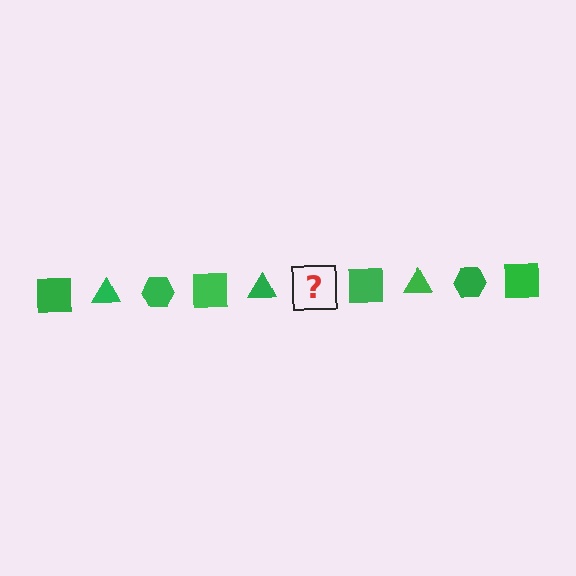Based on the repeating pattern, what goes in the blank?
The blank should be a green hexagon.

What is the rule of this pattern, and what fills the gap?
The rule is that the pattern cycles through square, triangle, hexagon shapes in green. The gap should be filled with a green hexagon.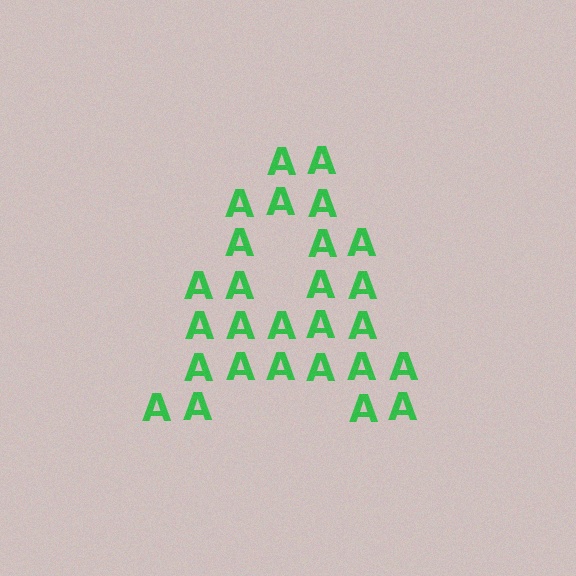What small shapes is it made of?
It is made of small letter A's.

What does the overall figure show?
The overall figure shows the letter A.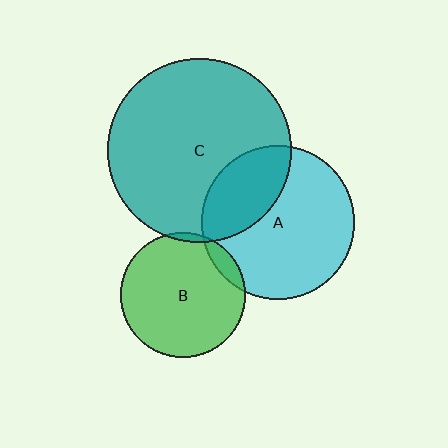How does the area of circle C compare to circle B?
Approximately 2.1 times.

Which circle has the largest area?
Circle C (teal).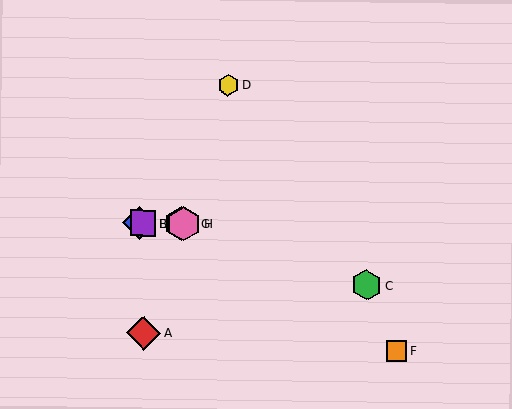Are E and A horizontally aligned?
No, E is at y≈223 and A is at y≈333.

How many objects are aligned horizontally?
4 objects (B, E, G, H) are aligned horizontally.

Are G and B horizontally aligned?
Yes, both are at y≈224.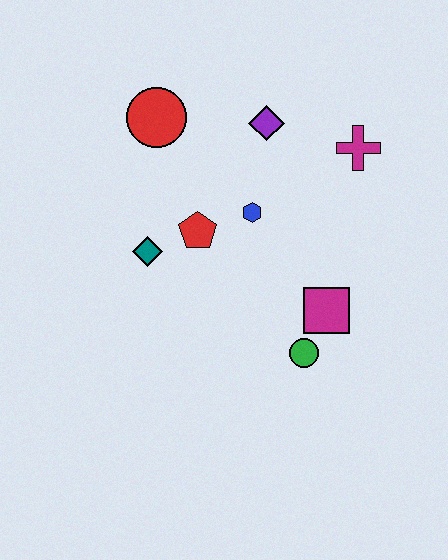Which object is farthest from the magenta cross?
The teal diamond is farthest from the magenta cross.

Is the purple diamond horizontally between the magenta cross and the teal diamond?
Yes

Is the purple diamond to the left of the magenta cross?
Yes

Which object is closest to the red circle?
The purple diamond is closest to the red circle.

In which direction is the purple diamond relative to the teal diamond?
The purple diamond is above the teal diamond.